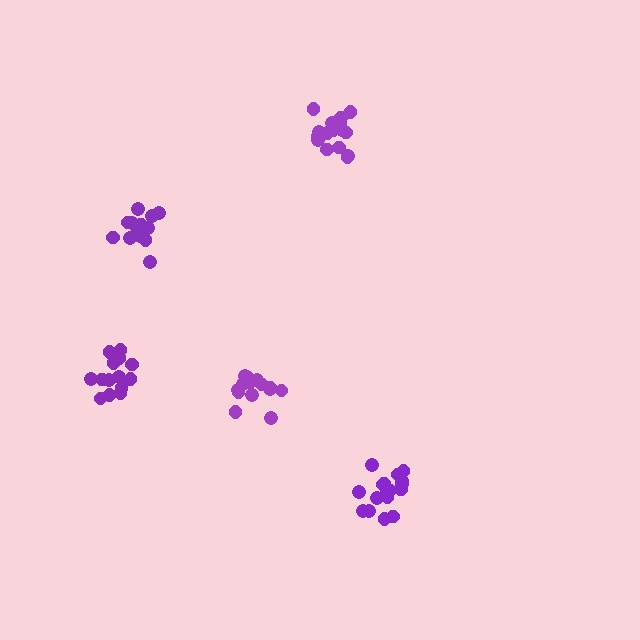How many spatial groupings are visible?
There are 5 spatial groupings.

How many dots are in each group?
Group 1: 19 dots, Group 2: 14 dots, Group 3: 18 dots, Group 4: 15 dots, Group 5: 14 dots (80 total).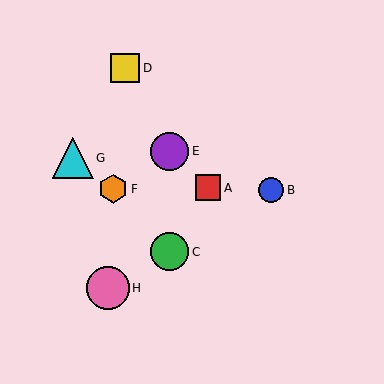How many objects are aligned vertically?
2 objects (C, E) are aligned vertically.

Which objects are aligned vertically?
Objects C, E are aligned vertically.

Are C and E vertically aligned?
Yes, both are at x≈170.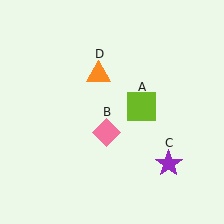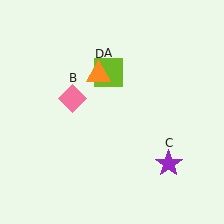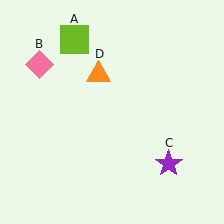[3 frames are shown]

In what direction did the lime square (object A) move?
The lime square (object A) moved up and to the left.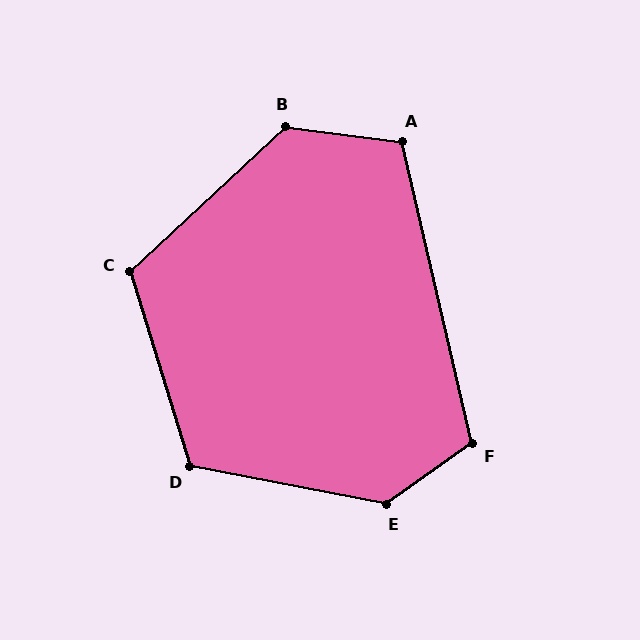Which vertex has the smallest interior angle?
A, at approximately 110 degrees.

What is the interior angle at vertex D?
Approximately 118 degrees (obtuse).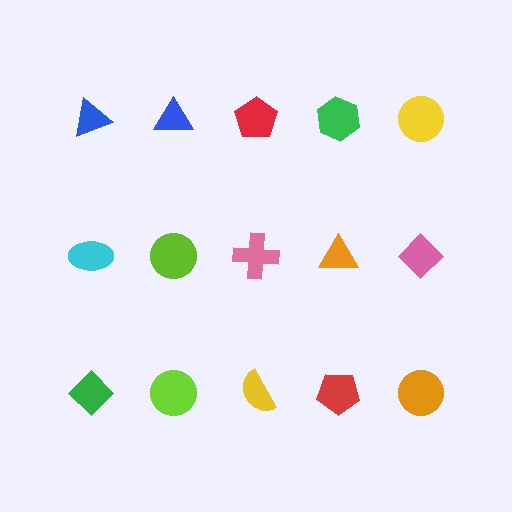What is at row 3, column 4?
A red pentagon.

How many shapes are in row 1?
5 shapes.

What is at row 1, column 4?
A green hexagon.